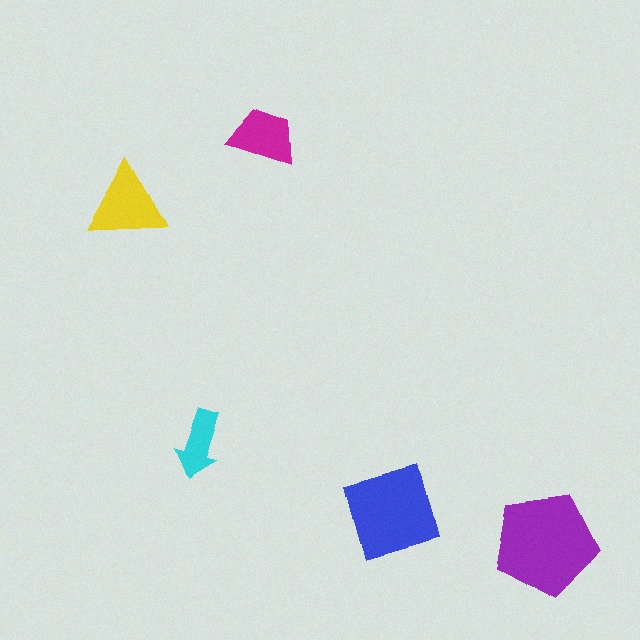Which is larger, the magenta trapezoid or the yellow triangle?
The yellow triangle.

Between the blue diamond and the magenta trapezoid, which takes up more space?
The blue diamond.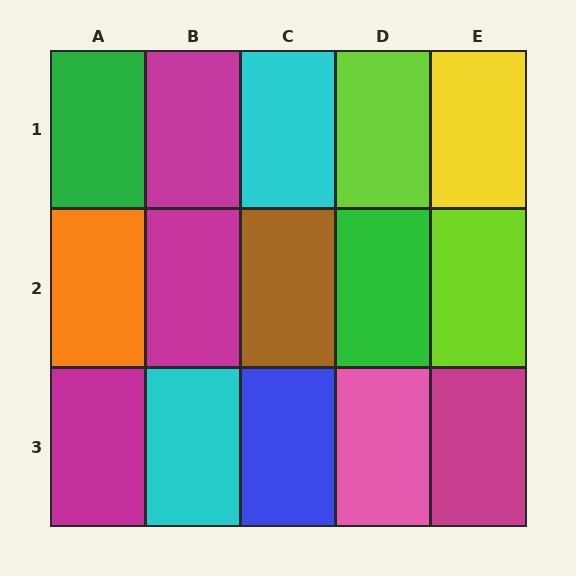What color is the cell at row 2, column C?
Brown.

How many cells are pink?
1 cell is pink.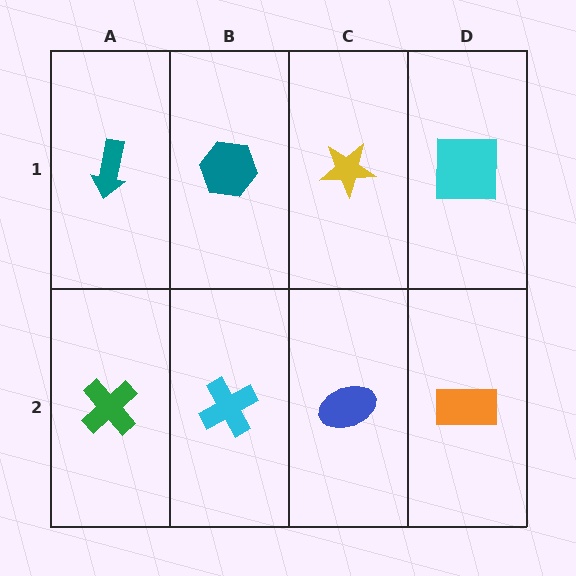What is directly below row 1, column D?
An orange rectangle.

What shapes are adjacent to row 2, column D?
A cyan square (row 1, column D), a blue ellipse (row 2, column C).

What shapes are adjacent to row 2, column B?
A teal hexagon (row 1, column B), a green cross (row 2, column A), a blue ellipse (row 2, column C).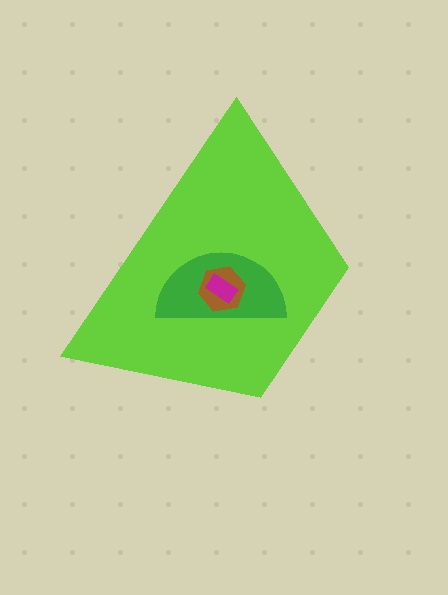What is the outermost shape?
The lime trapezoid.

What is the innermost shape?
The magenta rectangle.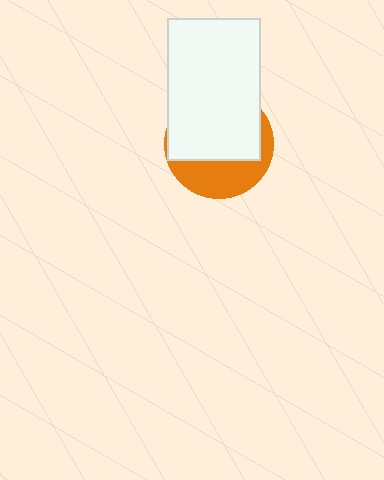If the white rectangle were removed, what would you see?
You would see the complete orange circle.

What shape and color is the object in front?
The object in front is a white rectangle.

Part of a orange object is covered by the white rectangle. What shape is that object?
It is a circle.